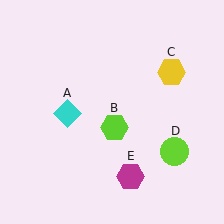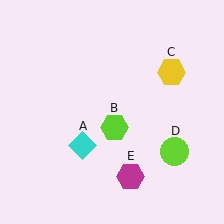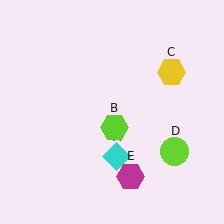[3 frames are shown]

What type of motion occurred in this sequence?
The cyan diamond (object A) rotated counterclockwise around the center of the scene.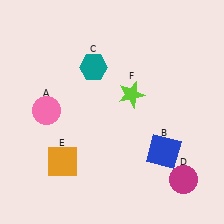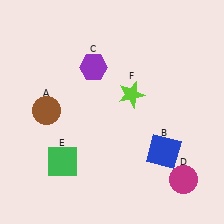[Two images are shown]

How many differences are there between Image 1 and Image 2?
There are 3 differences between the two images.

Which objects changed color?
A changed from pink to brown. C changed from teal to purple. E changed from orange to green.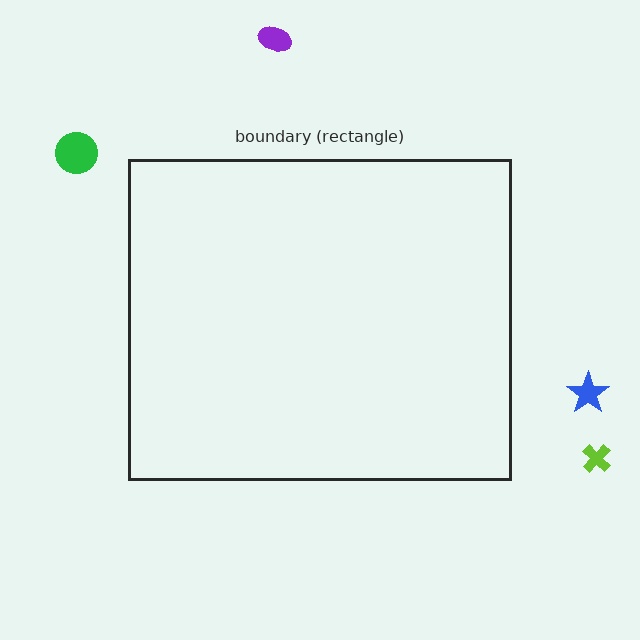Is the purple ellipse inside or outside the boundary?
Outside.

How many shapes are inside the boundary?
0 inside, 4 outside.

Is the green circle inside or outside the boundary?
Outside.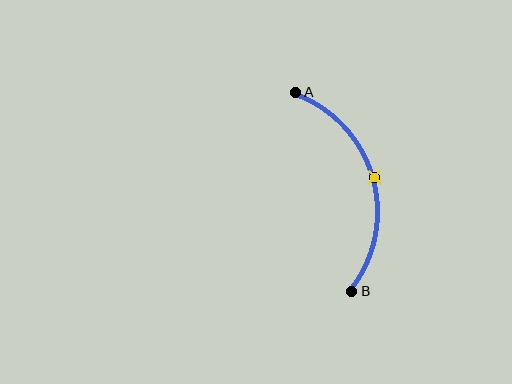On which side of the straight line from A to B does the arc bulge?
The arc bulges to the right of the straight line connecting A and B.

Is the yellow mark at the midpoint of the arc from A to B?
Yes. The yellow mark lies on the arc at equal arc-length from both A and B — it is the arc midpoint.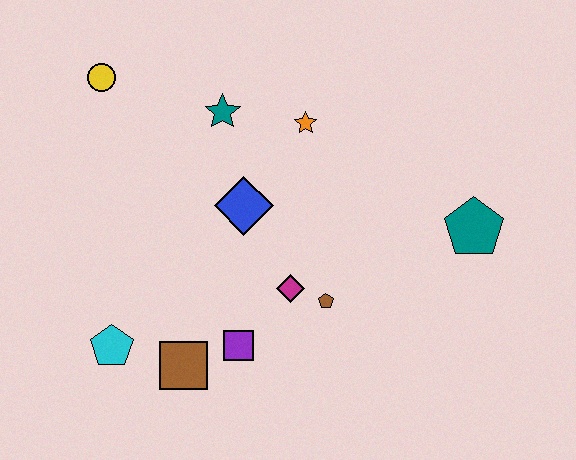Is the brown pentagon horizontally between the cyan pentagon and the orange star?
No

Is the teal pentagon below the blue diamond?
Yes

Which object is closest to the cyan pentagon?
The brown square is closest to the cyan pentagon.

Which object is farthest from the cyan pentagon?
The teal pentagon is farthest from the cyan pentagon.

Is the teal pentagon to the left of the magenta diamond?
No